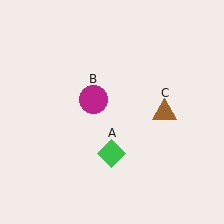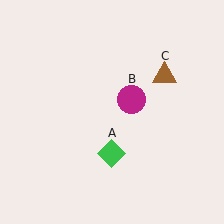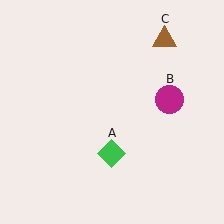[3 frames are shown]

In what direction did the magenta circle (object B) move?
The magenta circle (object B) moved right.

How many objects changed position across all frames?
2 objects changed position: magenta circle (object B), brown triangle (object C).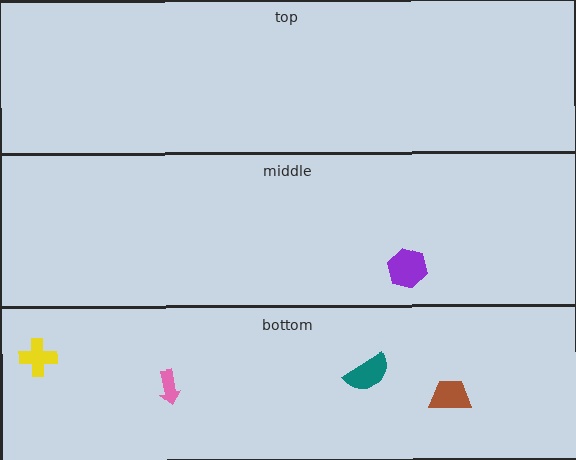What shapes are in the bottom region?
The yellow cross, the brown trapezoid, the teal semicircle, the pink arrow.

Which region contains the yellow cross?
The bottom region.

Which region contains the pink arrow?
The bottom region.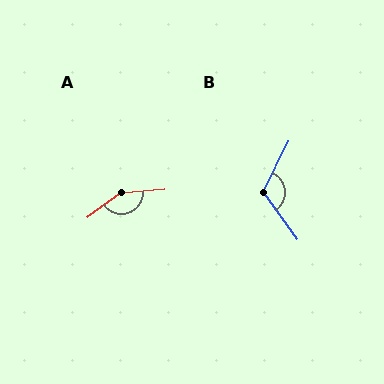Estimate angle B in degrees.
Approximately 117 degrees.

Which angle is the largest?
A, at approximately 148 degrees.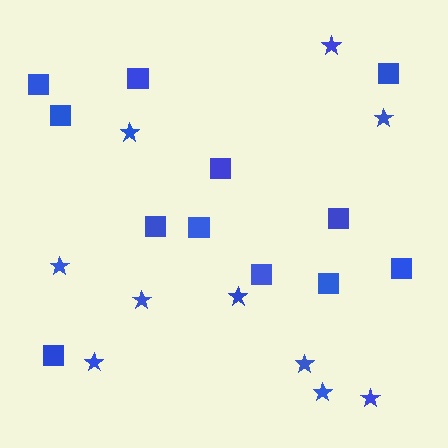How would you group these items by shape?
There are 2 groups: one group of stars (10) and one group of squares (12).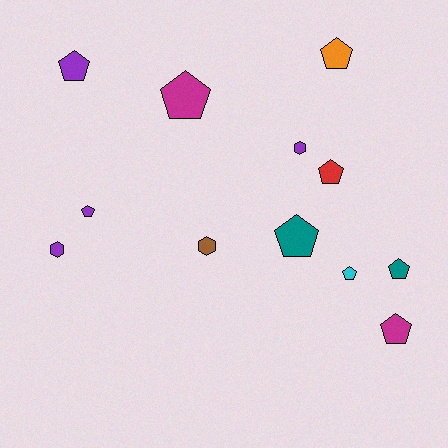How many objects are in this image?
There are 12 objects.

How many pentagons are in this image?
There are 9 pentagons.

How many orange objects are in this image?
There is 1 orange object.